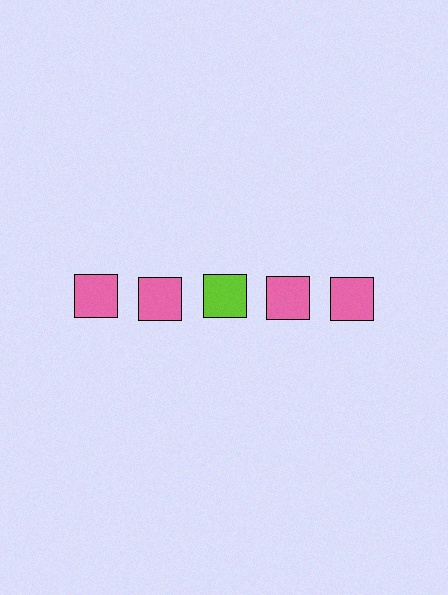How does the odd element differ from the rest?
It has a different color: lime instead of pink.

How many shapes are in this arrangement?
There are 5 shapes arranged in a grid pattern.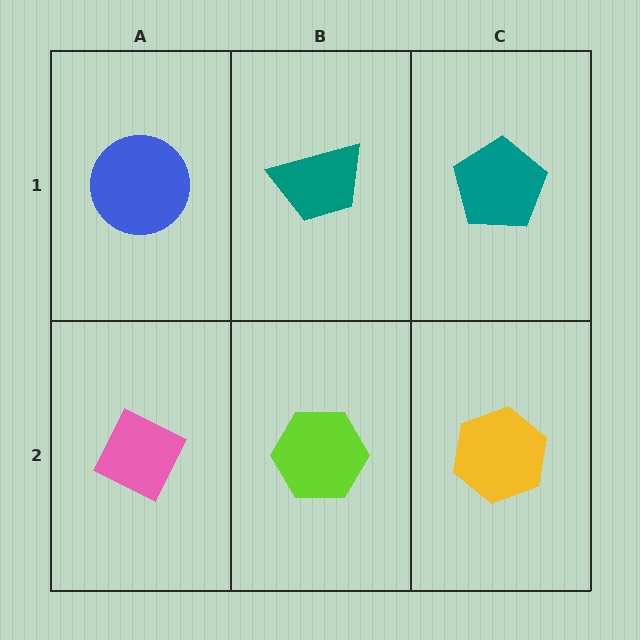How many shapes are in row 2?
3 shapes.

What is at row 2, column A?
A pink diamond.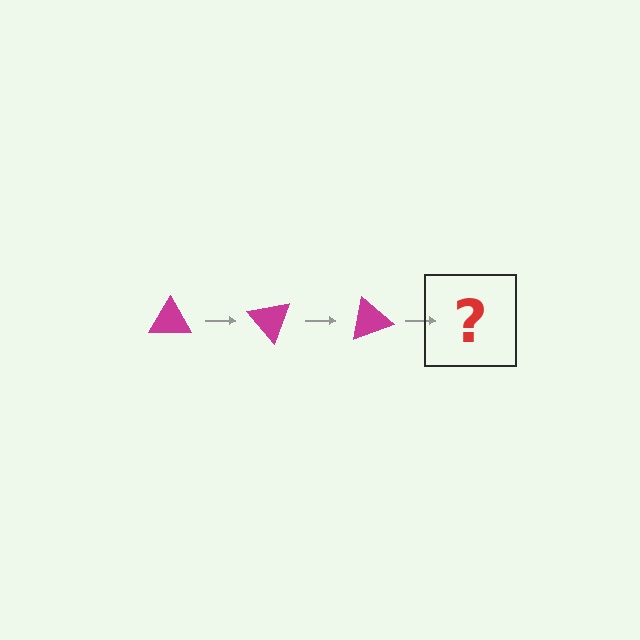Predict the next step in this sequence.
The next step is a magenta triangle rotated 150 degrees.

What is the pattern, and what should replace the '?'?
The pattern is that the triangle rotates 50 degrees each step. The '?' should be a magenta triangle rotated 150 degrees.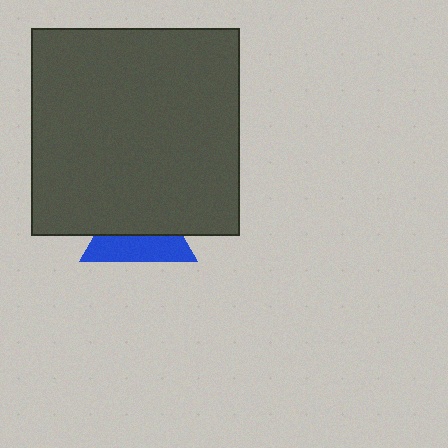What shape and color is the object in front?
The object in front is a dark gray square.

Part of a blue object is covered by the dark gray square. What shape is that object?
It is a triangle.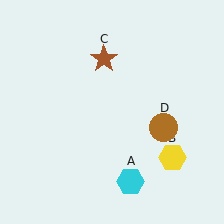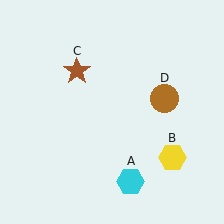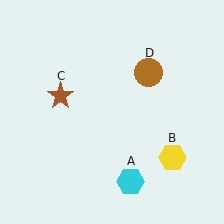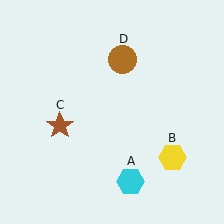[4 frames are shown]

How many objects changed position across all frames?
2 objects changed position: brown star (object C), brown circle (object D).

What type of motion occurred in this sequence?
The brown star (object C), brown circle (object D) rotated counterclockwise around the center of the scene.